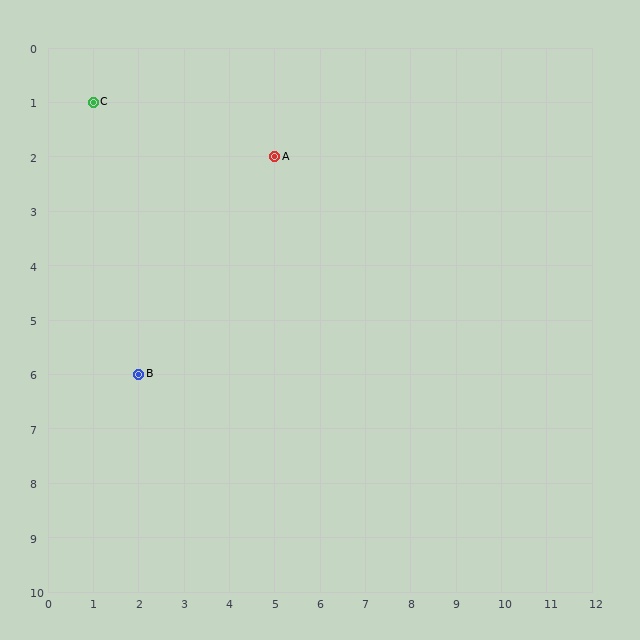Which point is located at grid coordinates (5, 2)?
Point A is at (5, 2).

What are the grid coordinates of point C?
Point C is at grid coordinates (1, 1).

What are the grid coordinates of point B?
Point B is at grid coordinates (2, 6).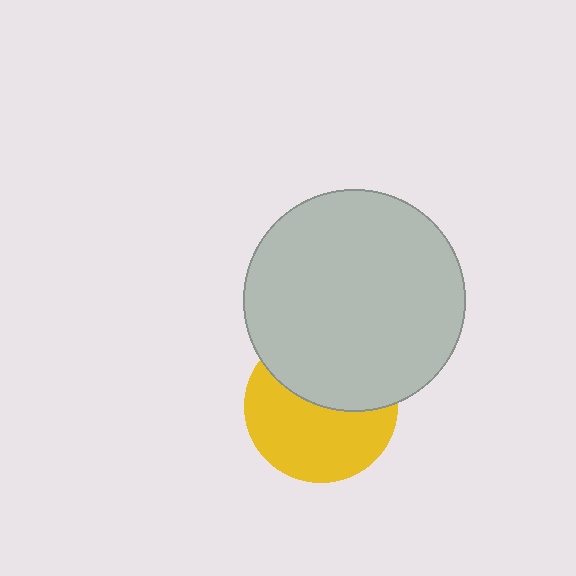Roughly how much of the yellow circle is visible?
About half of it is visible (roughly 57%).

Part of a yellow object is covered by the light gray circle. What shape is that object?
It is a circle.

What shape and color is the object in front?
The object in front is a light gray circle.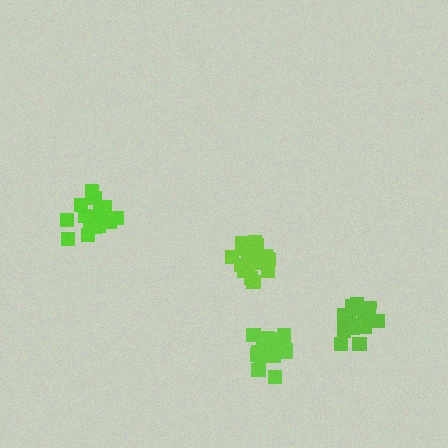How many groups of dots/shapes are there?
There are 4 groups.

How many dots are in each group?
Group 1: 20 dots, Group 2: 17 dots, Group 3: 18 dots, Group 4: 19 dots (74 total).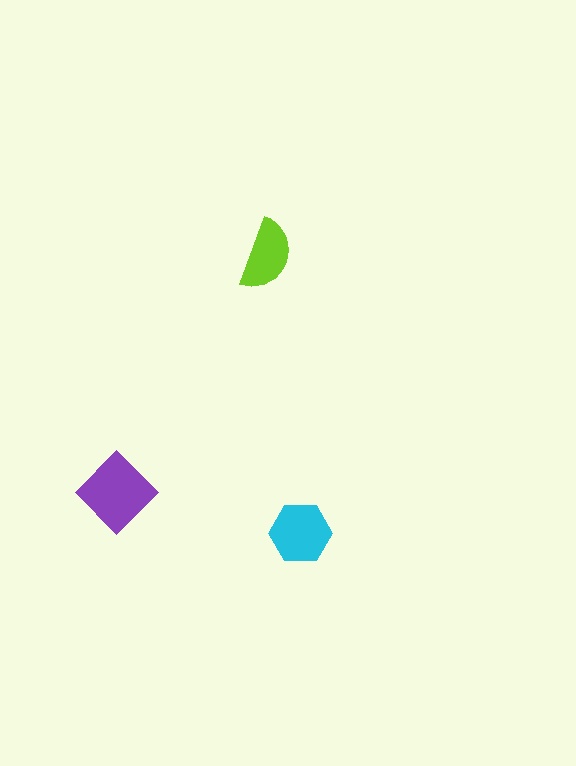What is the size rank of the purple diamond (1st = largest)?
1st.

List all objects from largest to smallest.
The purple diamond, the cyan hexagon, the lime semicircle.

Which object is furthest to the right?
The cyan hexagon is rightmost.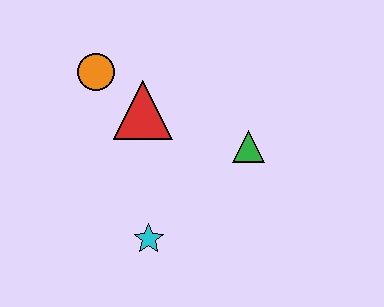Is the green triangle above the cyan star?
Yes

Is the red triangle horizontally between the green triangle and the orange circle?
Yes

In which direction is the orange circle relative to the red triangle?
The orange circle is to the left of the red triangle.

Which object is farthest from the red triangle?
The cyan star is farthest from the red triangle.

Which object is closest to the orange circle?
The red triangle is closest to the orange circle.